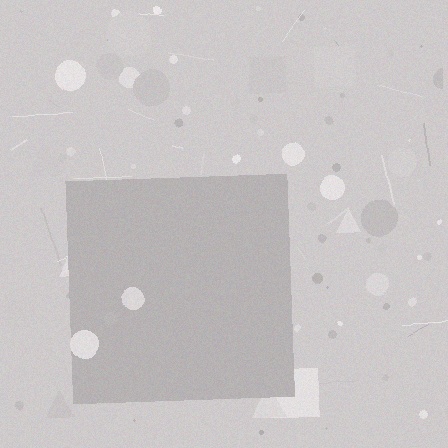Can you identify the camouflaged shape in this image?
The camouflaged shape is a square.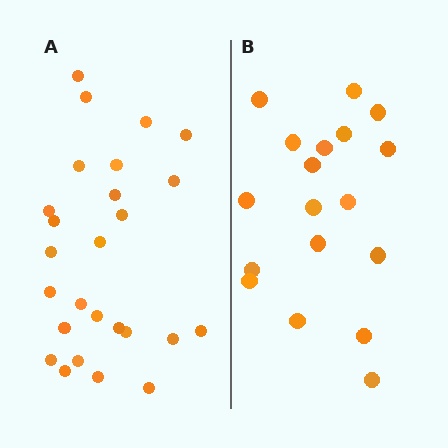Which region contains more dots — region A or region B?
Region A (the left region) has more dots.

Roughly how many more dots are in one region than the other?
Region A has roughly 8 or so more dots than region B.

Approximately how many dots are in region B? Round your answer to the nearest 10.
About 20 dots. (The exact count is 18, which rounds to 20.)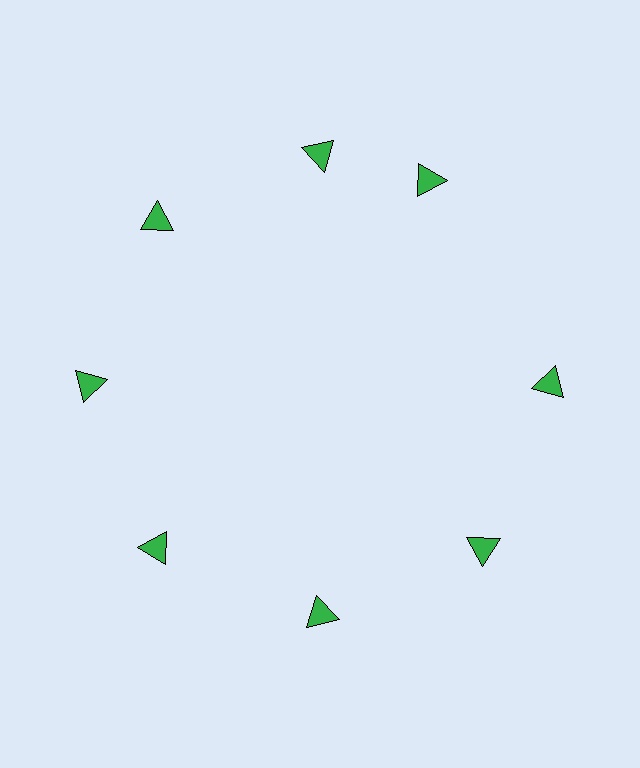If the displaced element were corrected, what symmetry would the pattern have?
It would have 8-fold rotational symmetry — the pattern would map onto itself every 45 degrees.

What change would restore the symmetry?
The symmetry would be restored by rotating it back into even spacing with its neighbors so that all 8 triangles sit at equal angles and equal distance from the center.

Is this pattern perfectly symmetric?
No. The 8 green triangles are arranged in a ring, but one element near the 2 o'clock position is rotated out of alignment along the ring, breaking the 8-fold rotational symmetry.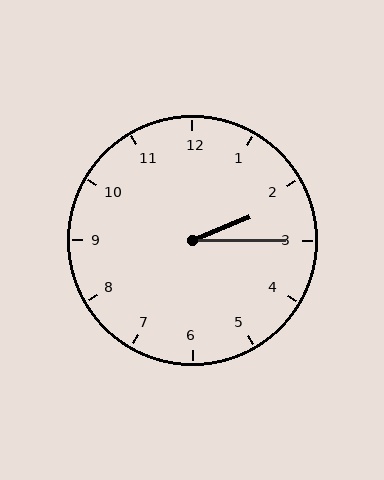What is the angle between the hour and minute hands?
Approximately 22 degrees.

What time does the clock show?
2:15.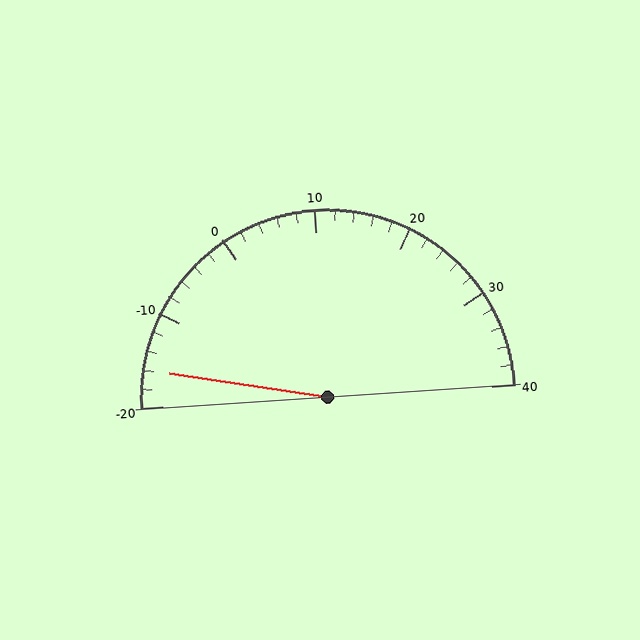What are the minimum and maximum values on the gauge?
The gauge ranges from -20 to 40.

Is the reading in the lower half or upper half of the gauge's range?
The reading is in the lower half of the range (-20 to 40).